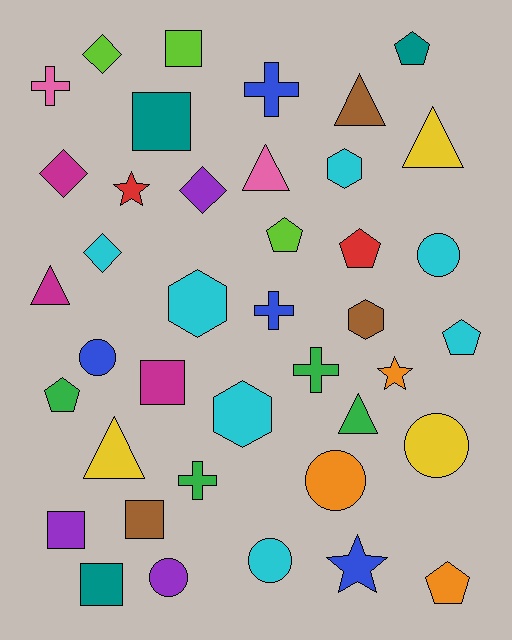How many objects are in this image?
There are 40 objects.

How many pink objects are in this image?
There are 2 pink objects.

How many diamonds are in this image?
There are 4 diamonds.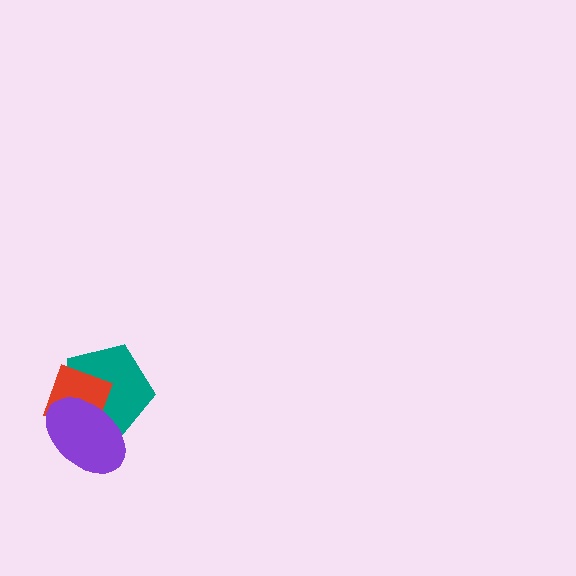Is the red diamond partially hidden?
Yes, it is partially covered by another shape.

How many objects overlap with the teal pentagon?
2 objects overlap with the teal pentagon.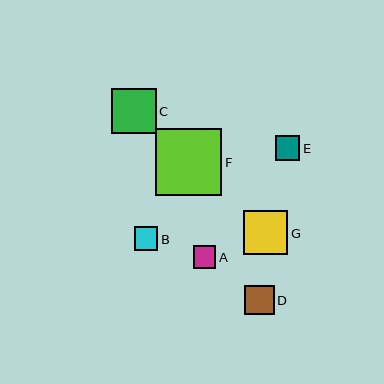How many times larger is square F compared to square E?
Square F is approximately 2.8 times the size of square E.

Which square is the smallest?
Square A is the smallest with a size of approximately 22 pixels.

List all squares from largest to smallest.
From largest to smallest: F, C, G, D, E, B, A.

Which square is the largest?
Square F is the largest with a size of approximately 67 pixels.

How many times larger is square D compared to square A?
Square D is approximately 1.3 times the size of square A.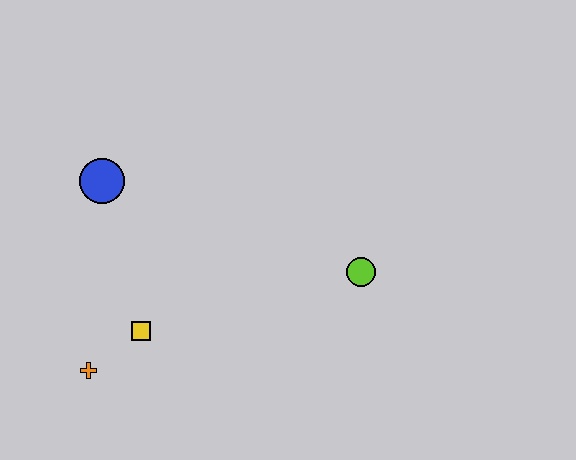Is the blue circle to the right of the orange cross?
Yes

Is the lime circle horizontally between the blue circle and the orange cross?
No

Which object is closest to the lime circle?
The yellow square is closest to the lime circle.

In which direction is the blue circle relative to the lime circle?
The blue circle is to the left of the lime circle.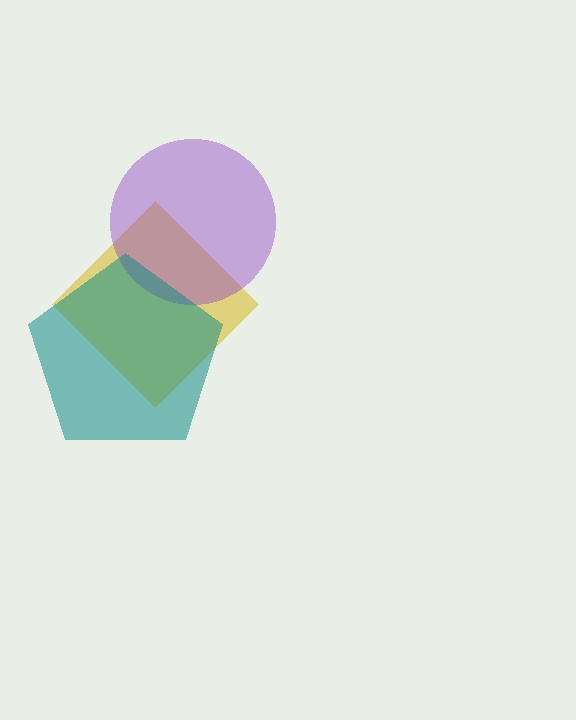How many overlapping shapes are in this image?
There are 3 overlapping shapes in the image.